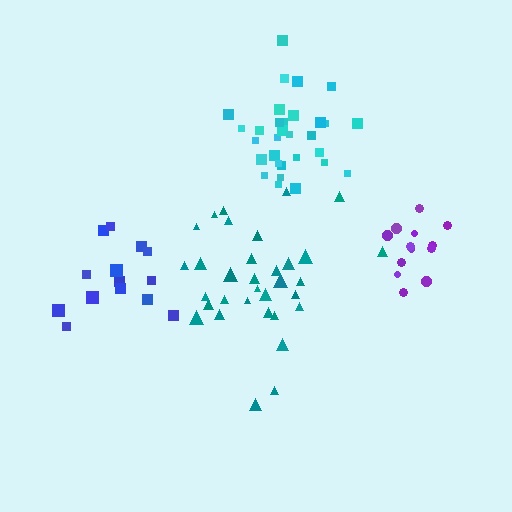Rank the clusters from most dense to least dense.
purple, cyan, blue, teal.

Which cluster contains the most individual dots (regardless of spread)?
Teal (33).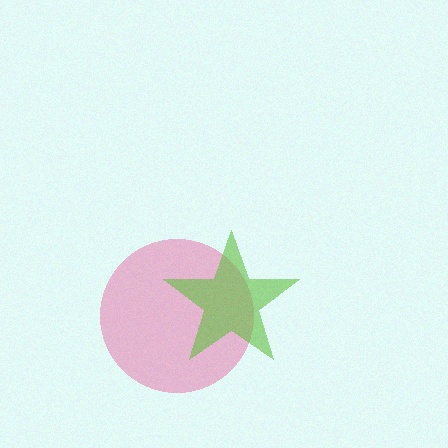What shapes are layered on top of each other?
The layered shapes are: a pink circle, a lime star.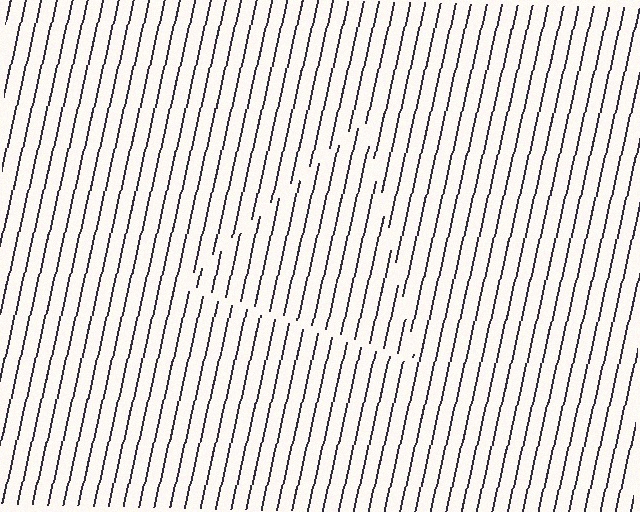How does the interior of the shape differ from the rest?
The interior of the shape contains the same grating, shifted by half a period — the contour is defined by the phase discontinuity where line-ends from the inner and outer gratings abut.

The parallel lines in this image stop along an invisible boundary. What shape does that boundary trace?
An illusory triangle. The interior of the shape contains the same grating, shifted by half a period — the contour is defined by the phase discontinuity where line-ends from the inner and outer gratings abut.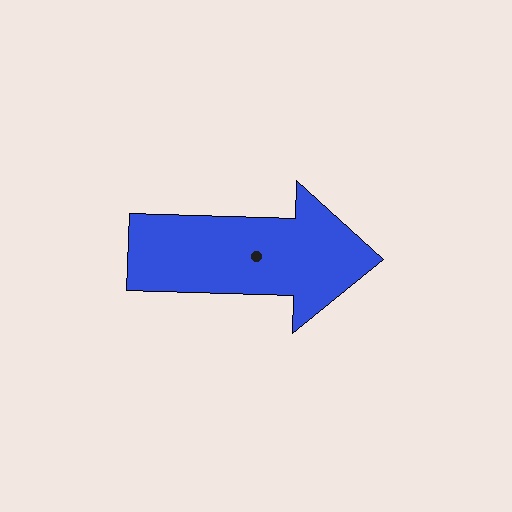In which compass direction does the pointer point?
East.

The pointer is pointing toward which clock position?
Roughly 3 o'clock.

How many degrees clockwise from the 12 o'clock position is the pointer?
Approximately 92 degrees.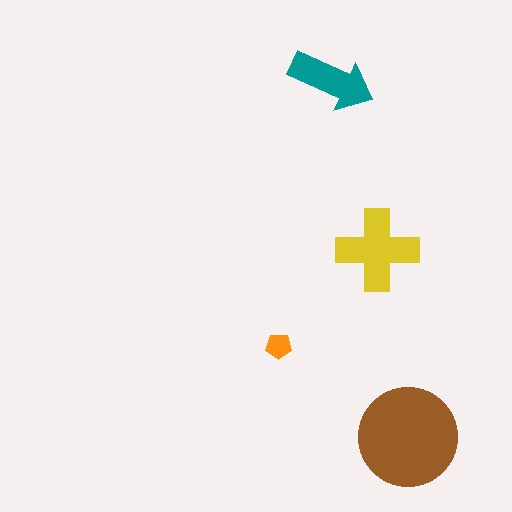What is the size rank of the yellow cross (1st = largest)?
2nd.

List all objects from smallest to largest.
The orange pentagon, the teal arrow, the yellow cross, the brown circle.